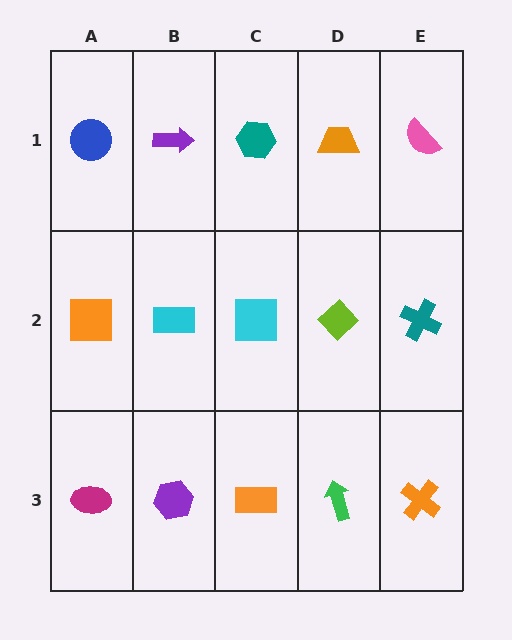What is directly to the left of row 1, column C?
A purple arrow.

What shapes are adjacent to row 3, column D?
A lime diamond (row 2, column D), an orange rectangle (row 3, column C), an orange cross (row 3, column E).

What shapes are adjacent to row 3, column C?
A cyan square (row 2, column C), a purple hexagon (row 3, column B), a green arrow (row 3, column D).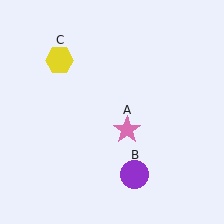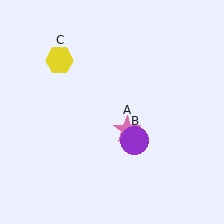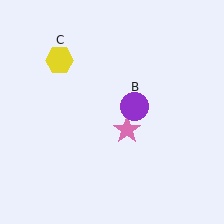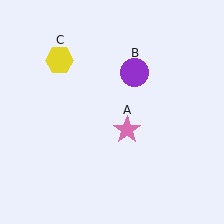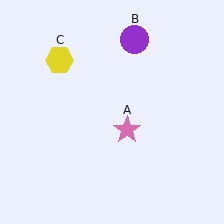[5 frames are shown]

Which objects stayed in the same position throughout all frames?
Pink star (object A) and yellow hexagon (object C) remained stationary.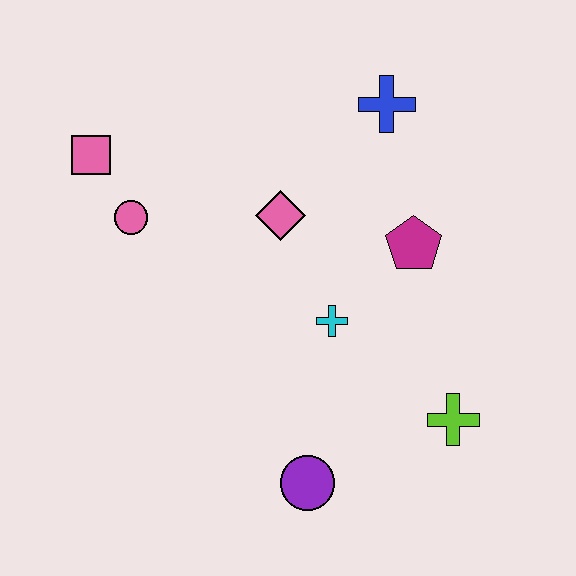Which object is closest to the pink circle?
The pink square is closest to the pink circle.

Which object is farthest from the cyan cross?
The pink square is farthest from the cyan cross.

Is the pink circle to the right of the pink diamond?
No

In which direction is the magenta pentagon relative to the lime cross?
The magenta pentagon is above the lime cross.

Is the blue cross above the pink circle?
Yes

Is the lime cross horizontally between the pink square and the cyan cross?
No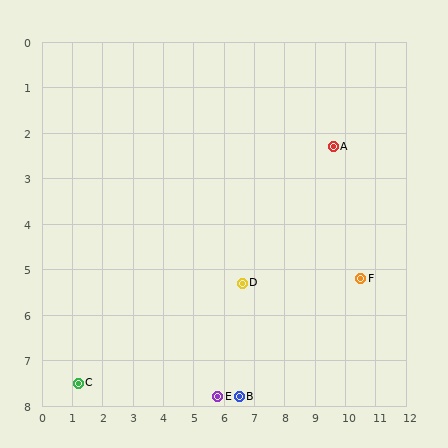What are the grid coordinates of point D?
Point D is at approximately (6.6, 5.3).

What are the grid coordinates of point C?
Point C is at approximately (1.2, 7.5).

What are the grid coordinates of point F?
Point F is at approximately (10.5, 5.2).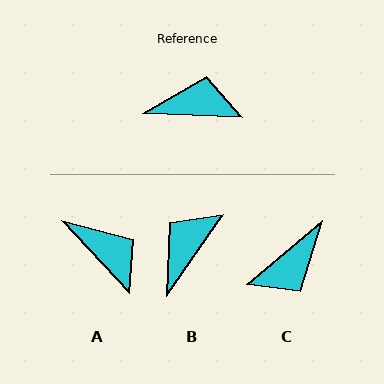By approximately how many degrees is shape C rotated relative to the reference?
Approximately 138 degrees clockwise.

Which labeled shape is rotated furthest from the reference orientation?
C, about 138 degrees away.